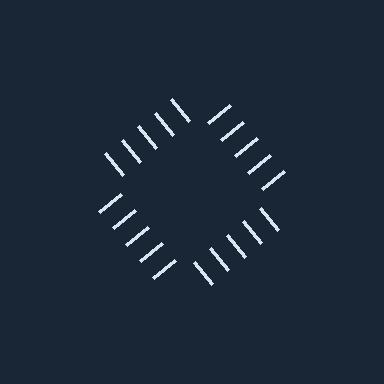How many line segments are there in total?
20 — 5 along each of the 4 edges.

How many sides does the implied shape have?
4 sides — the line-ends trace a square.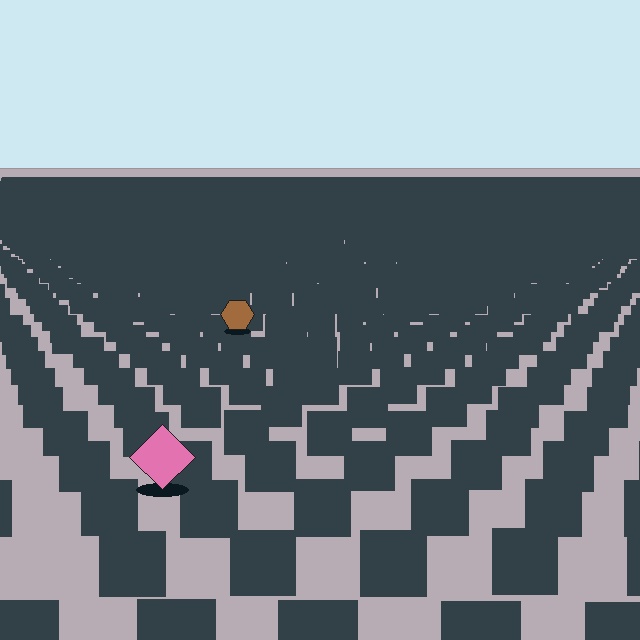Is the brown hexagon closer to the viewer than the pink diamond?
No. The pink diamond is closer — you can tell from the texture gradient: the ground texture is coarser near it.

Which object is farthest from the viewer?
The brown hexagon is farthest from the viewer. It appears smaller and the ground texture around it is denser.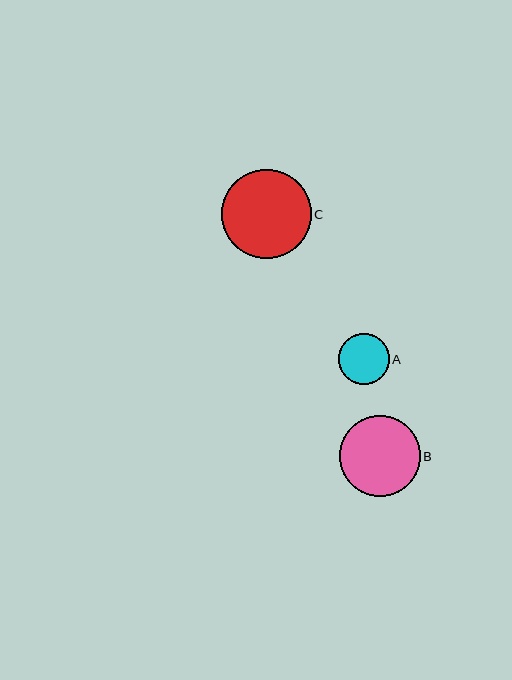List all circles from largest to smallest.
From largest to smallest: C, B, A.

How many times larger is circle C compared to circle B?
Circle C is approximately 1.1 times the size of circle B.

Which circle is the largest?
Circle C is the largest with a size of approximately 89 pixels.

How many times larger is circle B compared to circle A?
Circle B is approximately 1.6 times the size of circle A.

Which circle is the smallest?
Circle A is the smallest with a size of approximately 51 pixels.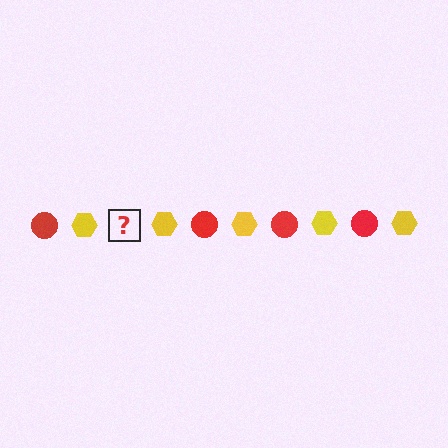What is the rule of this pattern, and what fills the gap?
The rule is that the pattern alternates between red circle and yellow hexagon. The gap should be filled with a red circle.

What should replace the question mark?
The question mark should be replaced with a red circle.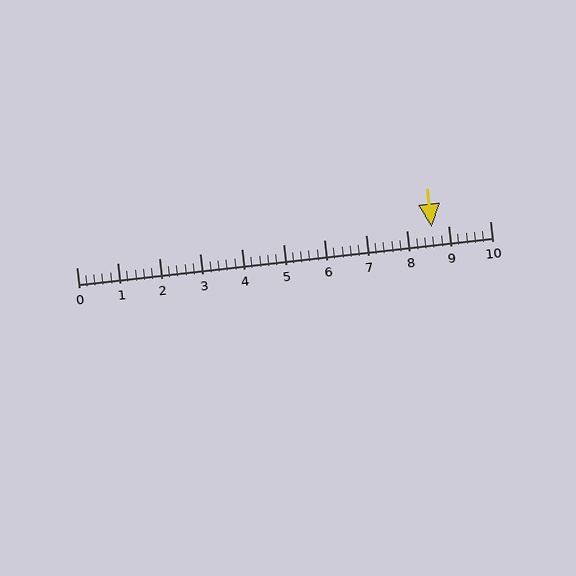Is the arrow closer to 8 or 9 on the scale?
The arrow is closer to 9.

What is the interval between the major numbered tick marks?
The major tick marks are spaced 1 units apart.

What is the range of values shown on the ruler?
The ruler shows values from 0 to 10.